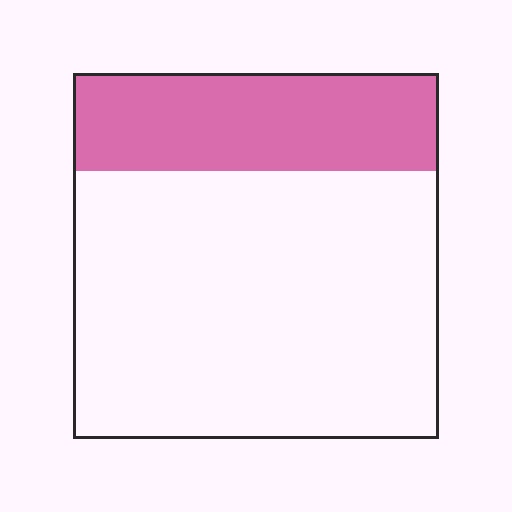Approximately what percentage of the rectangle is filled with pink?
Approximately 25%.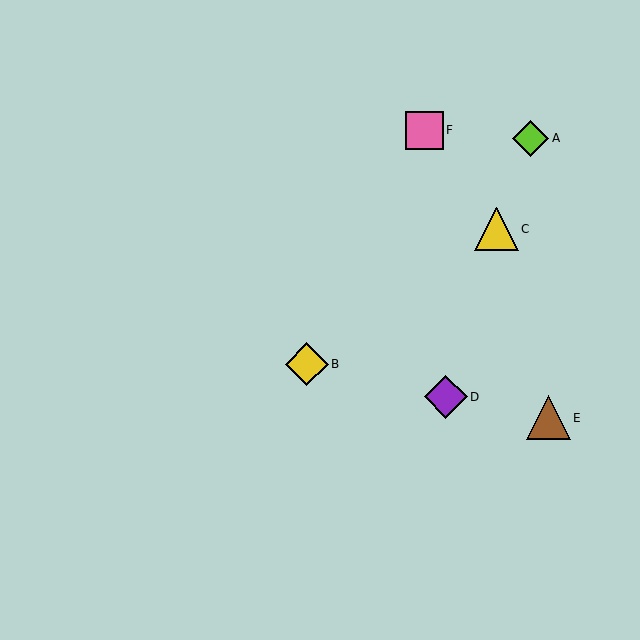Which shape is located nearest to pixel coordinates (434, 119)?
The pink square (labeled F) at (424, 130) is nearest to that location.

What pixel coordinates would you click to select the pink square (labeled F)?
Click at (424, 130) to select the pink square F.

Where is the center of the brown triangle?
The center of the brown triangle is at (548, 418).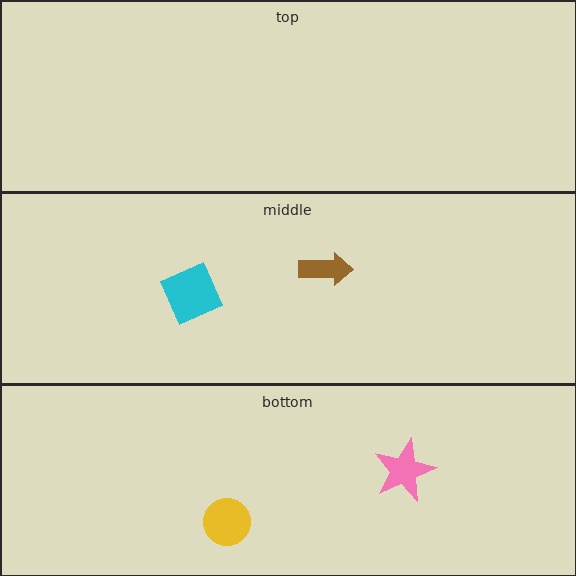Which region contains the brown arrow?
The middle region.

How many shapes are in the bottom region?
2.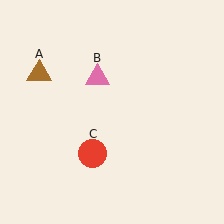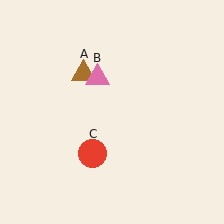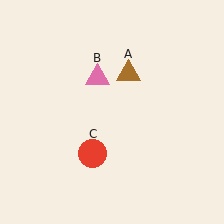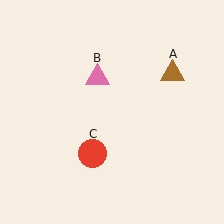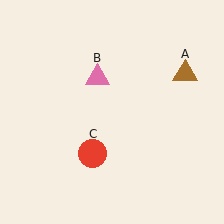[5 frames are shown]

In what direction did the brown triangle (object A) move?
The brown triangle (object A) moved right.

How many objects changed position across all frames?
1 object changed position: brown triangle (object A).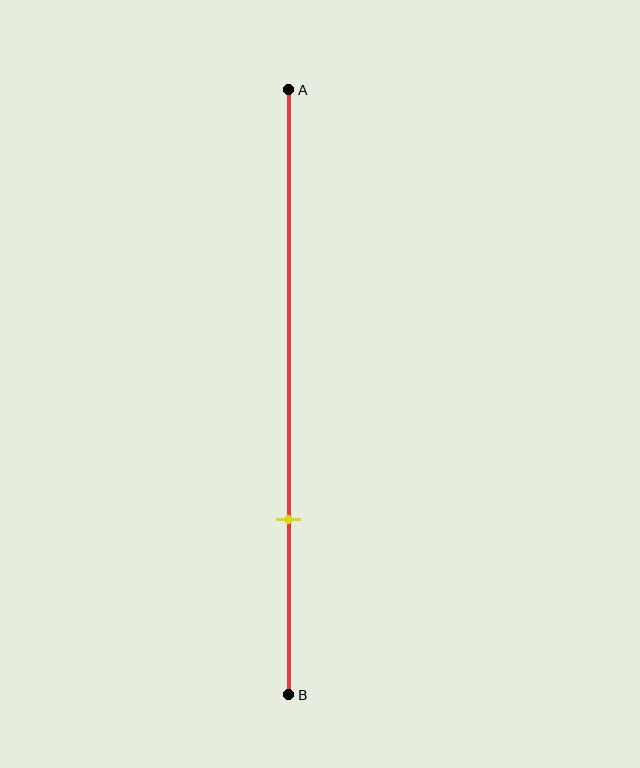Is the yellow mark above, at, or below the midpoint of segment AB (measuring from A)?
The yellow mark is below the midpoint of segment AB.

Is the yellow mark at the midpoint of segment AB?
No, the mark is at about 70% from A, not at the 50% midpoint.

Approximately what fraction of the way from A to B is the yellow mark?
The yellow mark is approximately 70% of the way from A to B.